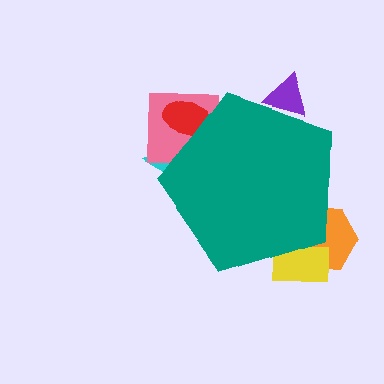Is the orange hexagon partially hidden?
Yes, the orange hexagon is partially hidden behind the teal pentagon.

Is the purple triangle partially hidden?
Yes, the purple triangle is partially hidden behind the teal pentagon.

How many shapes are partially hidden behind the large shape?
6 shapes are partially hidden.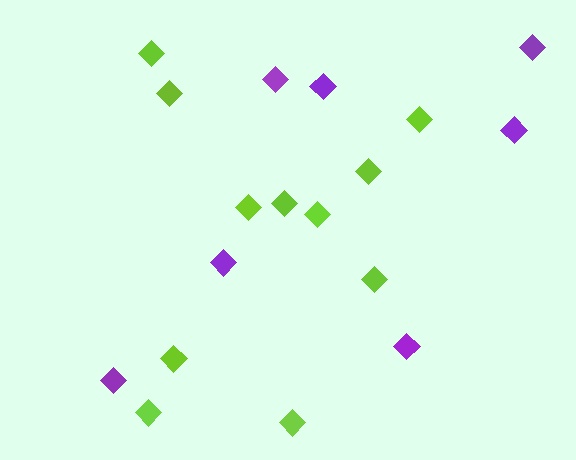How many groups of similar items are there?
There are 2 groups: one group of purple diamonds (7) and one group of lime diamonds (11).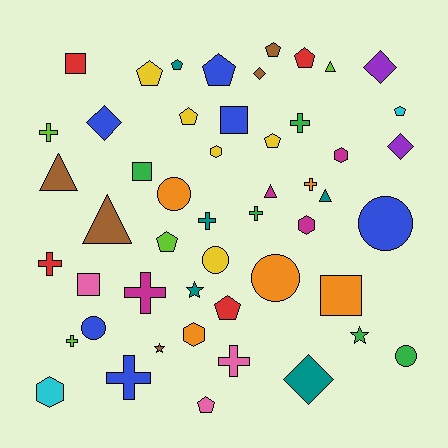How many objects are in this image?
There are 50 objects.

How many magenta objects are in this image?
There are 4 magenta objects.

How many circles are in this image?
There are 6 circles.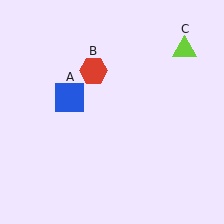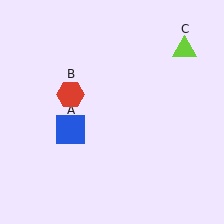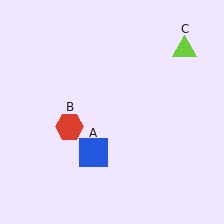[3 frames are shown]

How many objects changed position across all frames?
2 objects changed position: blue square (object A), red hexagon (object B).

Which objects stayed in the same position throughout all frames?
Lime triangle (object C) remained stationary.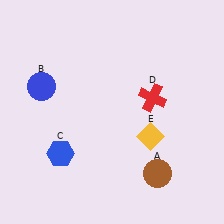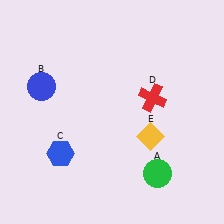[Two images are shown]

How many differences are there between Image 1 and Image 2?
There is 1 difference between the two images.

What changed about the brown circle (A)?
In Image 1, A is brown. In Image 2, it changed to green.